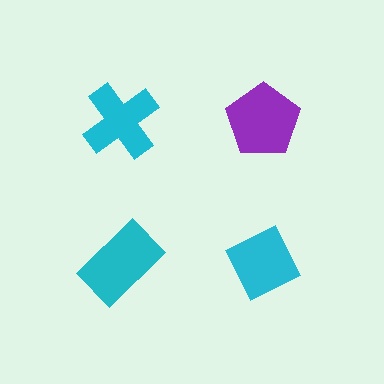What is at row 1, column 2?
A purple pentagon.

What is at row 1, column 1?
A cyan cross.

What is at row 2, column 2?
A cyan diamond.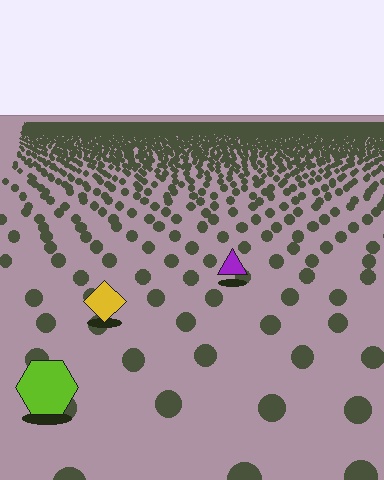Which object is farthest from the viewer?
The purple triangle is farthest from the viewer. It appears smaller and the ground texture around it is denser.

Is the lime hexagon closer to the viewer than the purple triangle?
Yes. The lime hexagon is closer — you can tell from the texture gradient: the ground texture is coarser near it.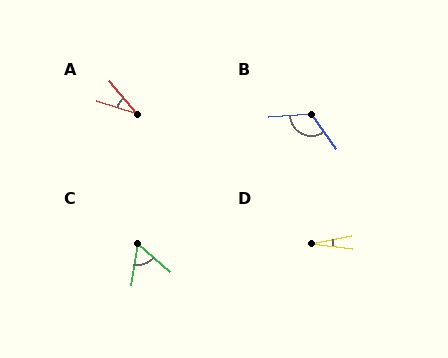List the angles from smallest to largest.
D (19°), A (33°), C (58°), B (122°).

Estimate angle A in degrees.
Approximately 33 degrees.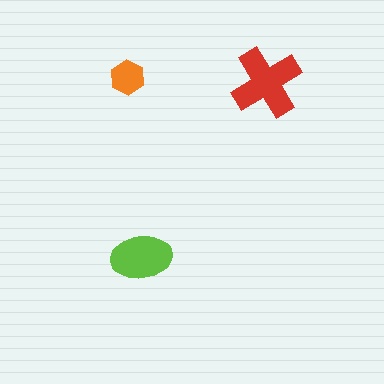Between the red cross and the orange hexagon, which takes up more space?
The red cross.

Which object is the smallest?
The orange hexagon.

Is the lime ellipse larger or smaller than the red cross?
Smaller.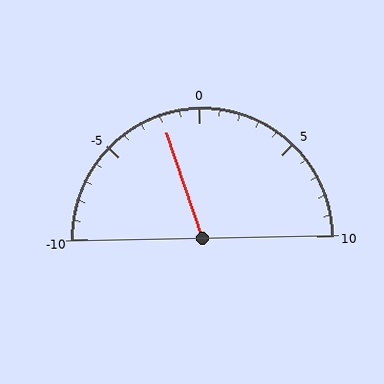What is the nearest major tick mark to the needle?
The nearest major tick mark is 0.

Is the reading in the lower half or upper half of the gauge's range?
The reading is in the lower half of the range (-10 to 10).